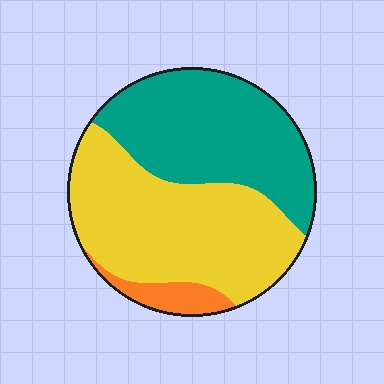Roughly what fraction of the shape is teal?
Teal covers about 45% of the shape.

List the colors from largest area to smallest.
From largest to smallest: yellow, teal, orange.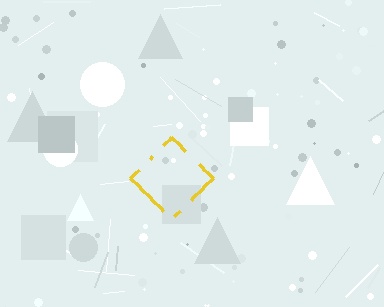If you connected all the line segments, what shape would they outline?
They would outline a diamond.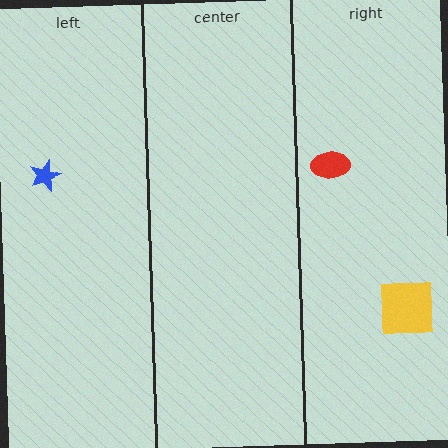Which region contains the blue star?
The left region.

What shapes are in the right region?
The yellow square, the red ellipse.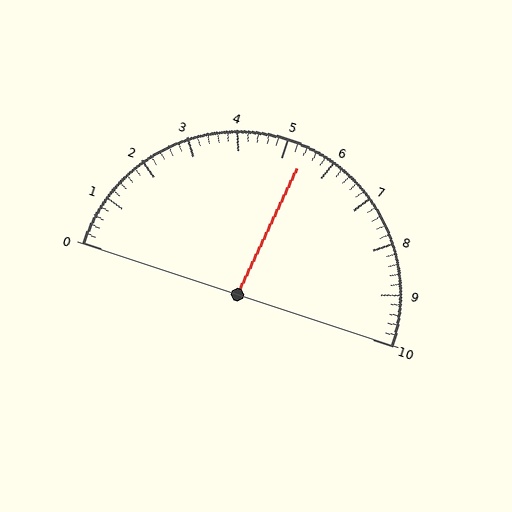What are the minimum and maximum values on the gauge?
The gauge ranges from 0 to 10.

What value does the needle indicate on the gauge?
The needle indicates approximately 5.4.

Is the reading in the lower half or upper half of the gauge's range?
The reading is in the upper half of the range (0 to 10).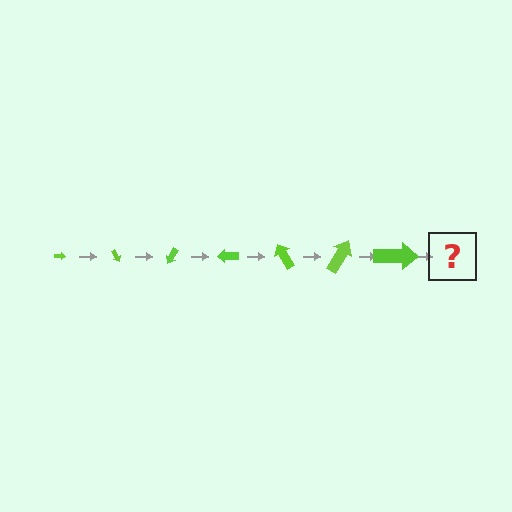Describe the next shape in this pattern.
It should be an arrow, larger than the previous one and rotated 420 degrees from the start.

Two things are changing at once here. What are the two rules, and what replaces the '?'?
The two rules are that the arrow grows larger each step and it rotates 60 degrees each step. The '?' should be an arrow, larger than the previous one and rotated 420 degrees from the start.